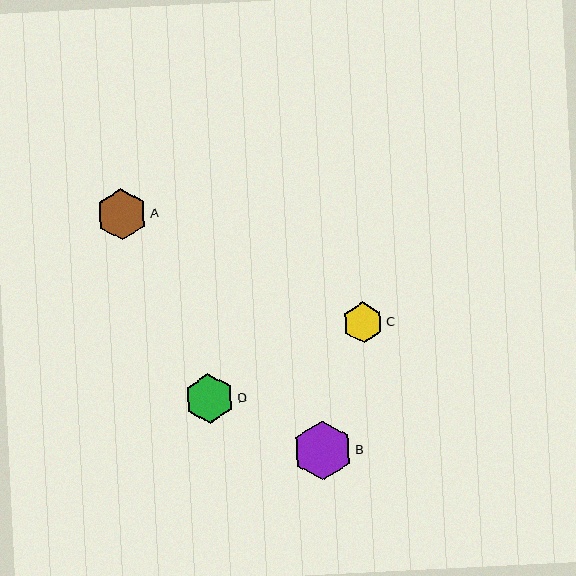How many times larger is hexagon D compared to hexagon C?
Hexagon D is approximately 1.2 times the size of hexagon C.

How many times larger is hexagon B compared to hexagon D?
Hexagon B is approximately 1.2 times the size of hexagon D.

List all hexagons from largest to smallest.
From largest to smallest: B, A, D, C.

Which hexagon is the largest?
Hexagon B is the largest with a size of approximately 59 pixels.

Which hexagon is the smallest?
Hexagon C is the smallest with a size of approximately 41 pixels.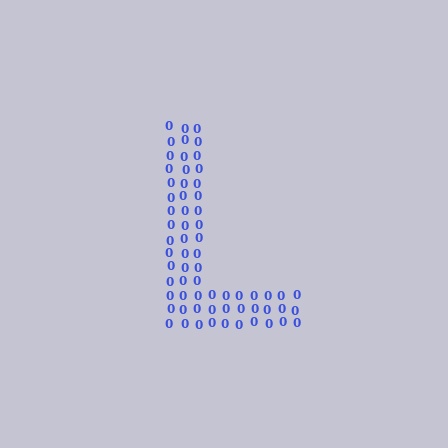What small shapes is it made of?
It is made of small digit 0's.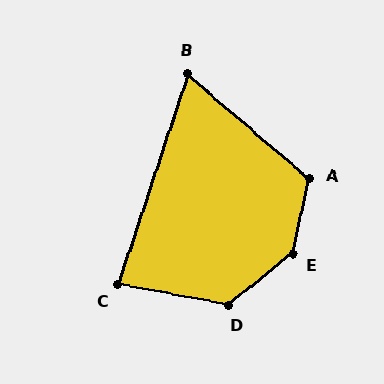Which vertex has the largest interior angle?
E, at approximately 141 degrees.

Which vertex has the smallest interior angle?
B, at approximately 68 degrees.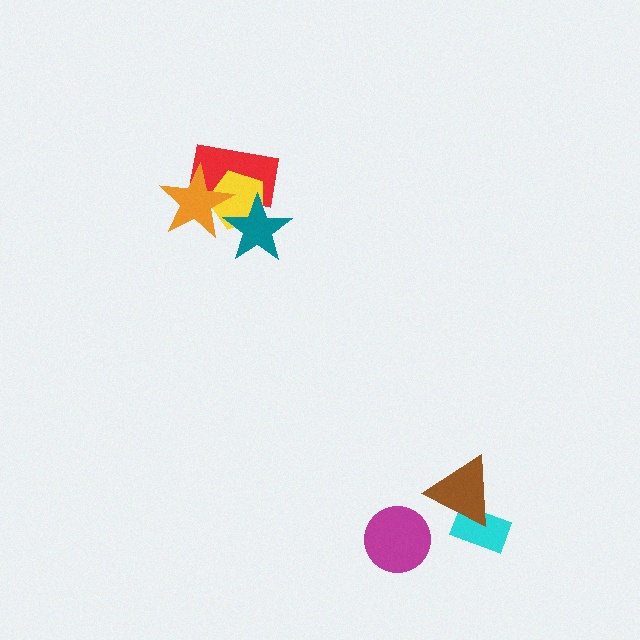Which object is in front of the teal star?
The orange star is in front of the teal star.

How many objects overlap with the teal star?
3 objects overlap with the teal star.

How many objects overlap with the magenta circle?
0 objects overlap with the magenta circle.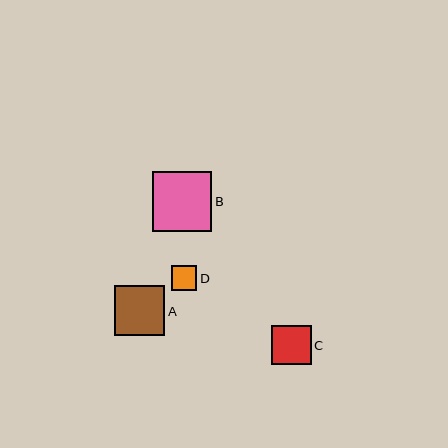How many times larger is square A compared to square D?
Square A is approximately 2.0 times the size of square D.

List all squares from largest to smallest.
From largest to smallest: B, A, C, D.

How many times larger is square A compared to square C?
Square A is approximately 1.3 times the size of square C.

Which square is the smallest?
Square D is the smallest with a size of approximately 25 pixels.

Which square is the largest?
Square B is the largest with a size of approximately 60 pixels.